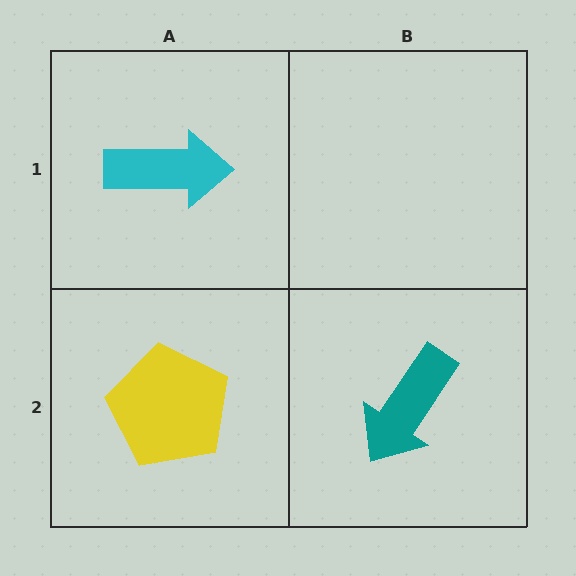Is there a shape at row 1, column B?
No, that cell is empty.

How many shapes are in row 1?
1 shape.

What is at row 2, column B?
A teal arrow.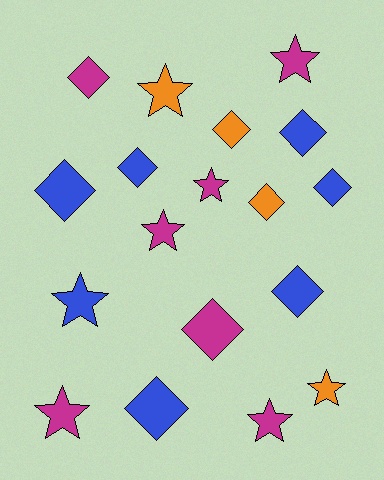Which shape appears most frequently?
Diamond, with 10 objects.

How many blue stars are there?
There is 1 blue star.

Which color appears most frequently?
Blue, with 7 objects.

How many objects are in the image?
There are 18 objects.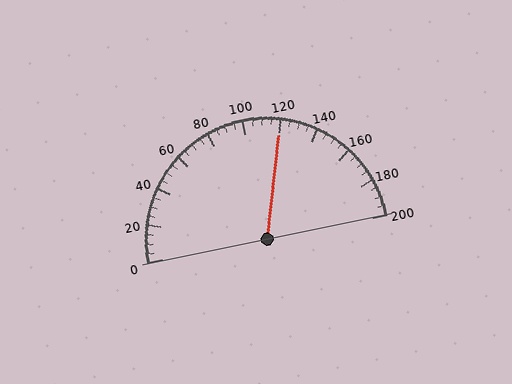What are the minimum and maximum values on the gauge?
The gauge ranges from 0 to 200.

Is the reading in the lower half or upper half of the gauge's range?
The reading is in the upper half of the range (0 to 200).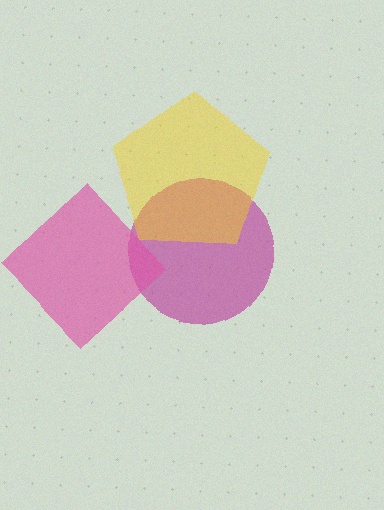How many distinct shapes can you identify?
There are 3 distinct shapes: a magenta circle, a yellow pentagon, a pink diamond.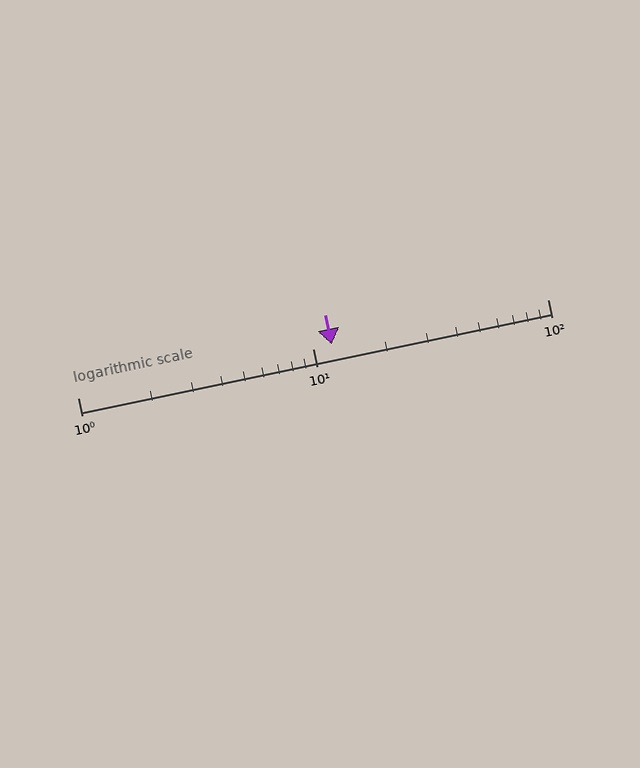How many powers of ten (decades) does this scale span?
The scale spans 2 decades, from 1 to 100.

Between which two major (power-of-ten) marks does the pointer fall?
The pointer is between 10 and 100.